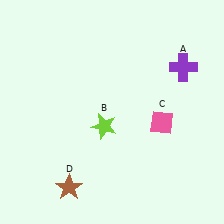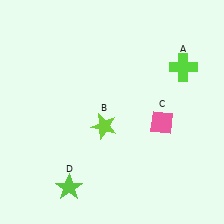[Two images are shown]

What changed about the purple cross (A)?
In Image 1, A is purple. In Image 2, it changed to lime.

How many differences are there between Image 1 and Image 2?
There are 2 differences between the two images.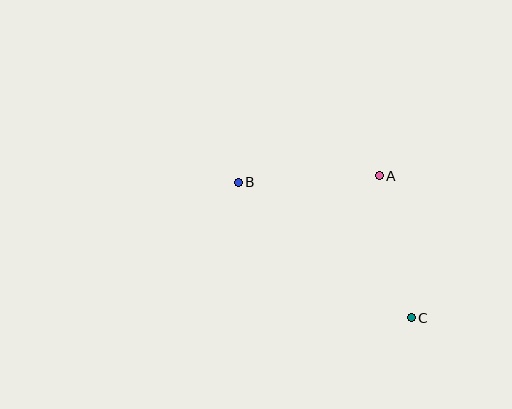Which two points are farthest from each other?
Points B and C are farthest from each other.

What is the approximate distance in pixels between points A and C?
The distance between A and C is approximately 145 pixels.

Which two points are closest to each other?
Points A and B are closest to each other.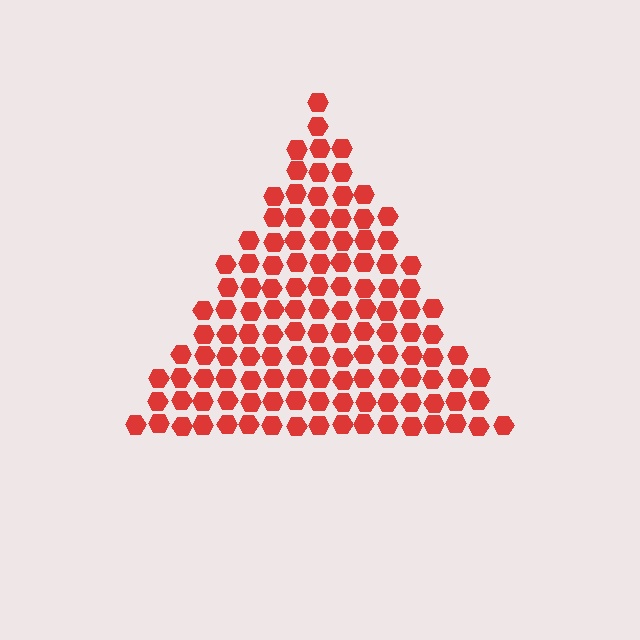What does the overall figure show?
The overall figure shows a triangle.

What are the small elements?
The small elements are hexagons.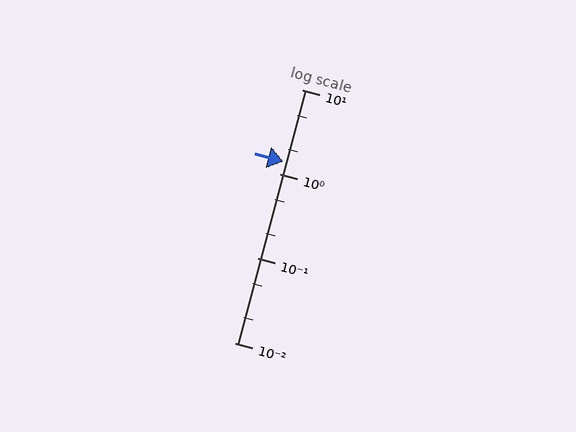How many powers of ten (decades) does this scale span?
The scale spans 3 decades, from 0.01 to 10.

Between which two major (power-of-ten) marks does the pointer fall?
The pointer is between 1 and 10.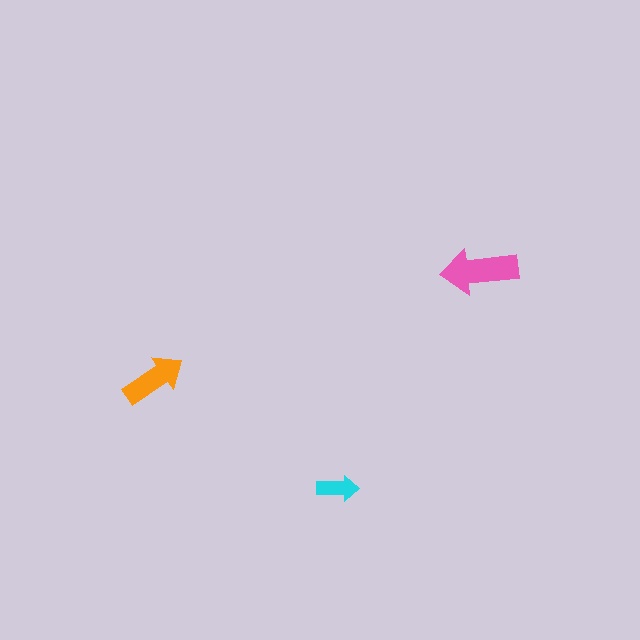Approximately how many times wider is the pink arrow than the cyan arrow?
About 2 times wider.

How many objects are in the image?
There are 3 objects in the image.